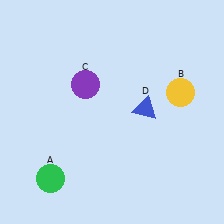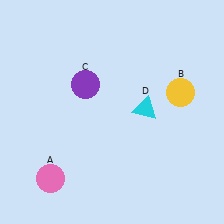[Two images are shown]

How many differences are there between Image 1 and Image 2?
There are 2 differences between the two images.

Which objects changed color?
A changed from green to pink. D changed from blue to cyan.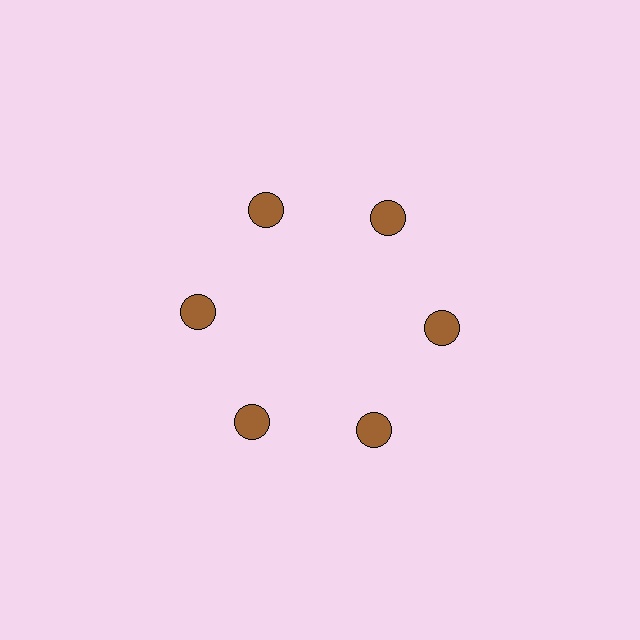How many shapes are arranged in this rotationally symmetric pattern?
There are 6 shapes, arranged in 6 groups of 1.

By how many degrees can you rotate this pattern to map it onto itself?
The pattern maps onto itself every 60 degrees of rotation.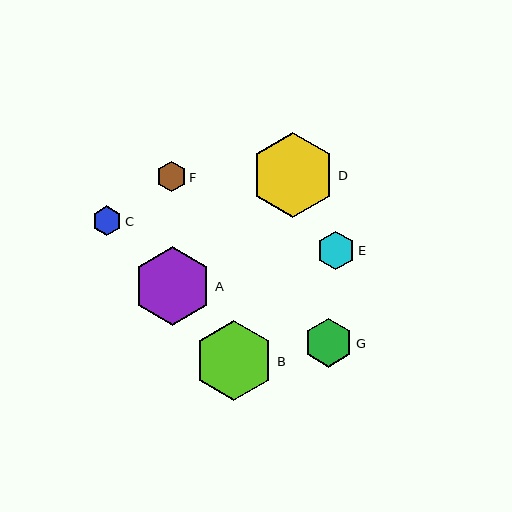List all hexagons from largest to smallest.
From largest to smallest: D, B, A, G, E, F, C.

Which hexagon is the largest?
Hexagon D is the largest with a size of approximately 85 pixels.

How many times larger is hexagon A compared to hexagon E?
Hexagon A is approximately 2.1 times the size of hexagon E.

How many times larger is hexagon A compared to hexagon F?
Hexagon A is approximately 2.6 times the size of hexagon F.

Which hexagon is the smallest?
Hexagon C is the smallest with a size of approximately 30 pixels.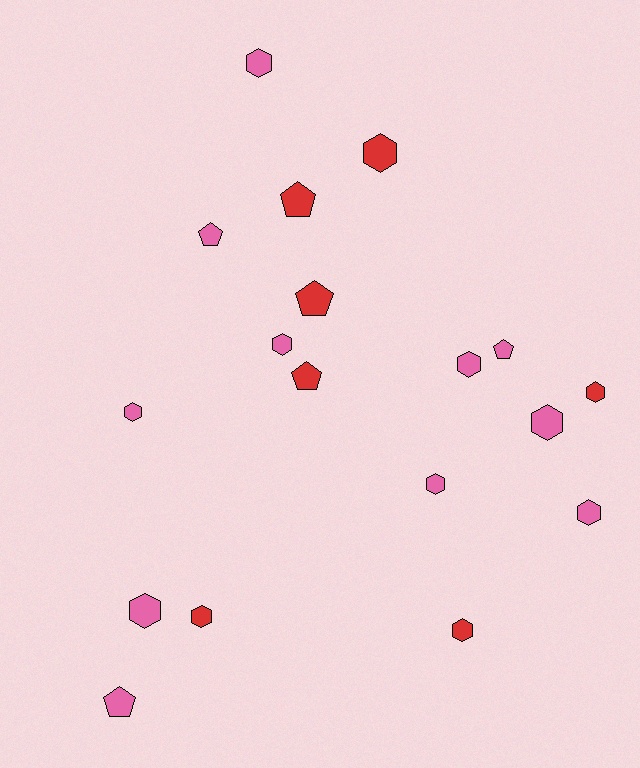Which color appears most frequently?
Pink, with 11 objects.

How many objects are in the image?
There are 18 objects.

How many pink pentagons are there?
There are 3 pink pentagons.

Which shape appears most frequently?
Hexagon, with 12 objects.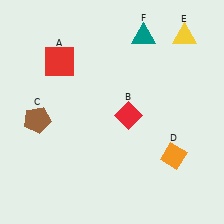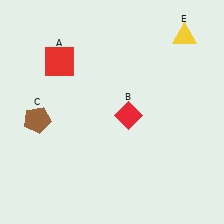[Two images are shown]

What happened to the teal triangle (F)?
The teal triangle (F) was removed in Image 2. It was in the top-right area of Image 1.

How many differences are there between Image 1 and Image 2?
There are 2 differences between the two images.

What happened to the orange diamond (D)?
The orange diamond (D) was removed in Image 2. It was in the bottom-right area of Image 1.